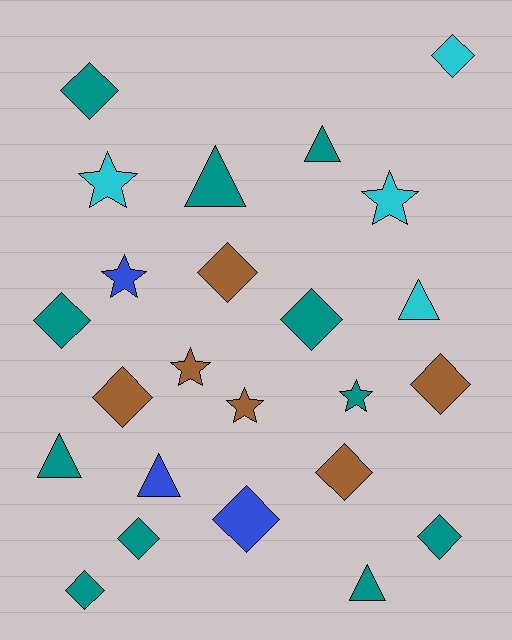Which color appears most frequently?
Teal, with 11 objects.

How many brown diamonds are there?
There are 4 brown diamonds.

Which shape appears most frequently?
Diamond, with 12 objects.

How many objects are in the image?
There are 24 objects.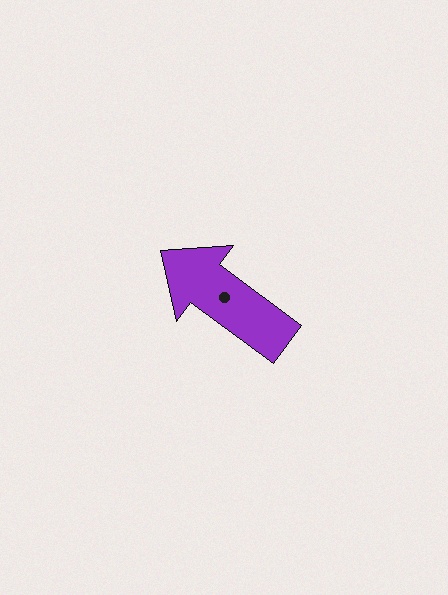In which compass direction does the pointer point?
Northwest.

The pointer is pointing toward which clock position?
Roughly 10 o'clock.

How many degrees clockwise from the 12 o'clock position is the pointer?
Approximately 306 degrees.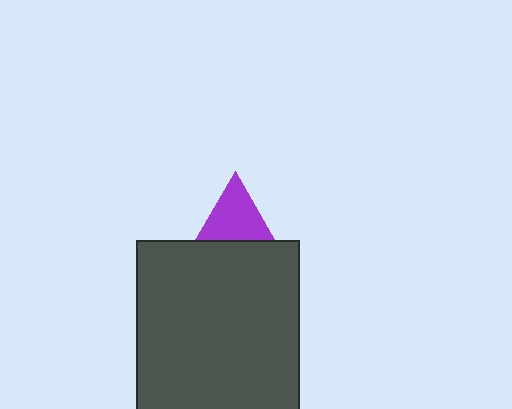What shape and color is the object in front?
The object in front is a dark gray rectangle.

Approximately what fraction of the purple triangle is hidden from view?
Roughly 45% of the purple triangle is hidden behind the dark gray rectangle.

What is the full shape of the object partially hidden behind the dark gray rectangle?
The partially hidden object is a purple triangle.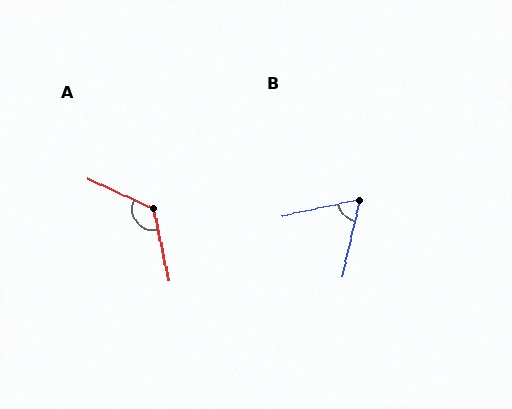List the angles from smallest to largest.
B (65°), A (127°).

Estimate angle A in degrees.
Approximately 127 degrees.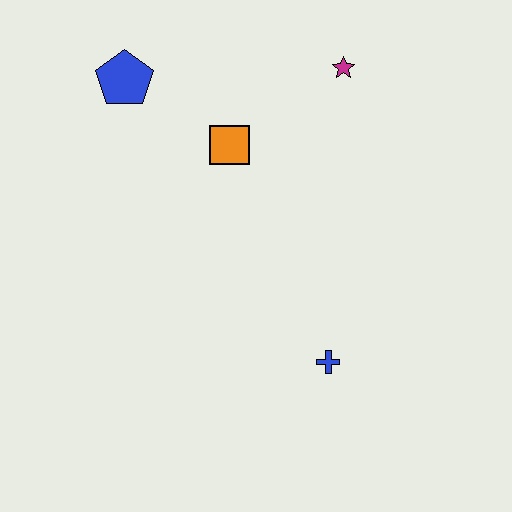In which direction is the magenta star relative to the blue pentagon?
The magenta star is to the right of the blue pentagon.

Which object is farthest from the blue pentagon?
The blue cross is farthest from the blue pentagon.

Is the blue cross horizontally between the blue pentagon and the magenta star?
Yes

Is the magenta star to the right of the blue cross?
Yes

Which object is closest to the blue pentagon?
The orange square is closest to the blue pentagon.